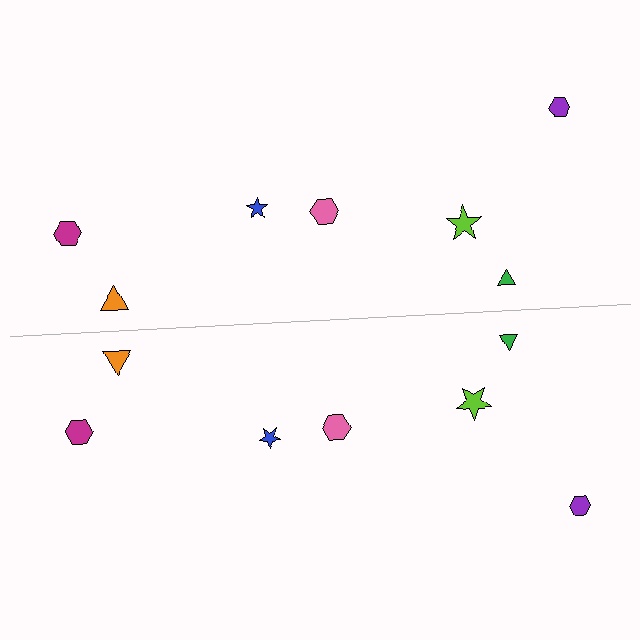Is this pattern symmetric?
Yes, this pattern has bilateral (reflection) symmetry.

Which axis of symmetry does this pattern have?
The pattern has a horizontal axis of symmetry running through the center of the image.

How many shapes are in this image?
There are 14 shapes in this image.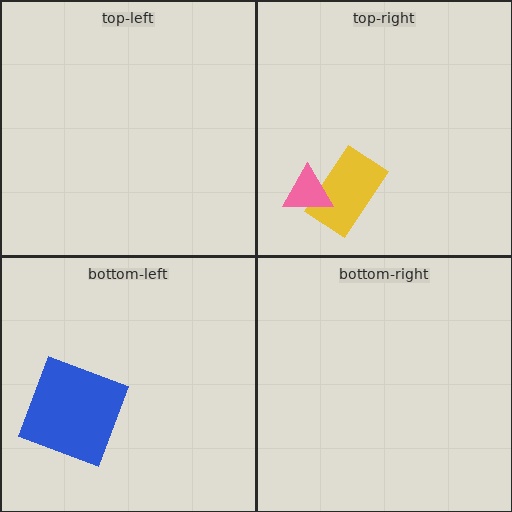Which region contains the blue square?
The bottom-left region.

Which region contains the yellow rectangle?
The top-right region.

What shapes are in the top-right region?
The yellow rectangle, the pink triangle.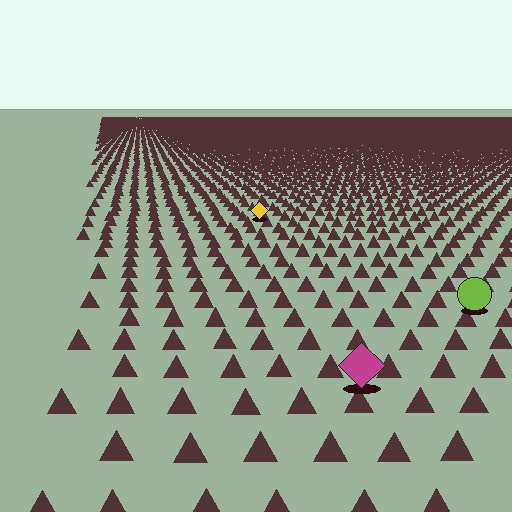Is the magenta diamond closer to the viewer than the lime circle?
Yes. The magenta diamond is closer — you can tell from the texture gradient: the ground texture is coarser near it.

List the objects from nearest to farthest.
From nearest to farthest: the magenta diamond, the lime circle, the yellow diamond.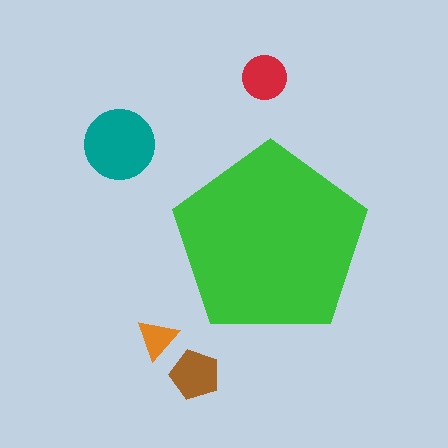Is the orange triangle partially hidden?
No, the orange triangle is fully visible.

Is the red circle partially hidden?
No, the red circle is fully visible.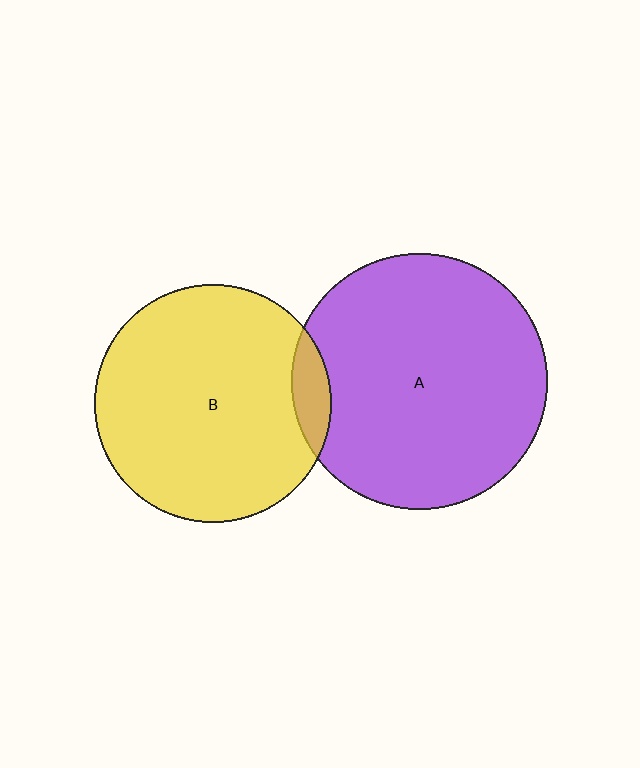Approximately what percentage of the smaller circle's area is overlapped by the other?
Approximately 10%.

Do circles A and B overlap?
Yes.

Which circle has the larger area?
Circle A (purple).